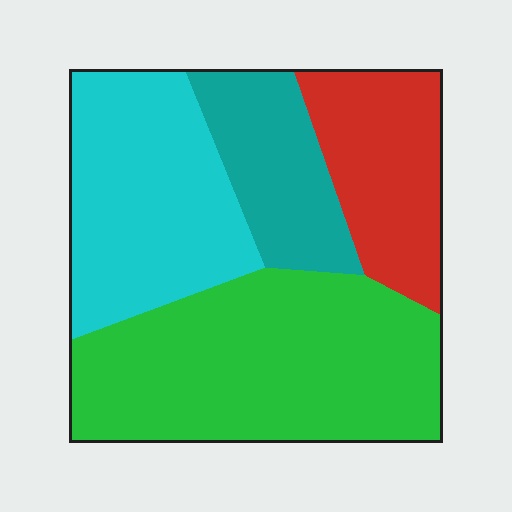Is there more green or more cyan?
Green.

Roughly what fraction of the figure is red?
Red covers around 20% of the figure.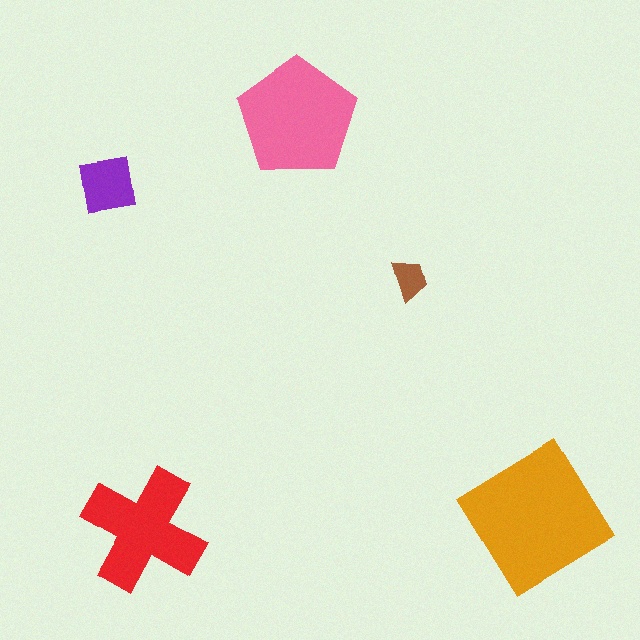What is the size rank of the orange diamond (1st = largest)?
1st.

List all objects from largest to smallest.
The orange diamond, the pink pentagon, the red cross, the purple square, the brown trapezoid.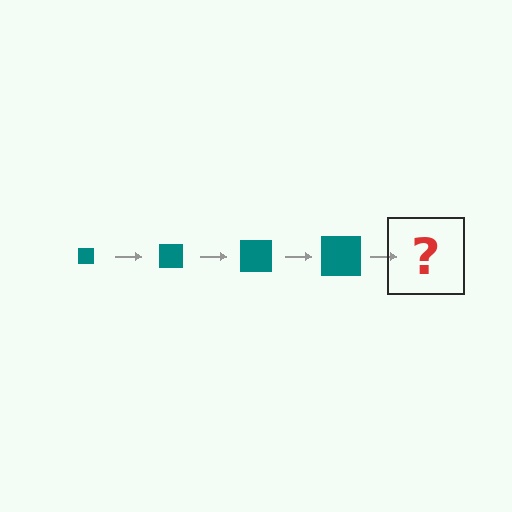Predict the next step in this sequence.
The next step is a teal square, larger than the previous one.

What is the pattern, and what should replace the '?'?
The pattern is that the square gets progressively larger each step. The '?' should be a teal square, larger than the previous one.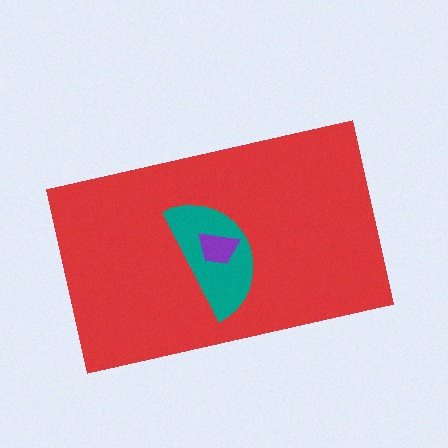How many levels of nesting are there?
3.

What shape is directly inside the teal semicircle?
The purple trapezoid.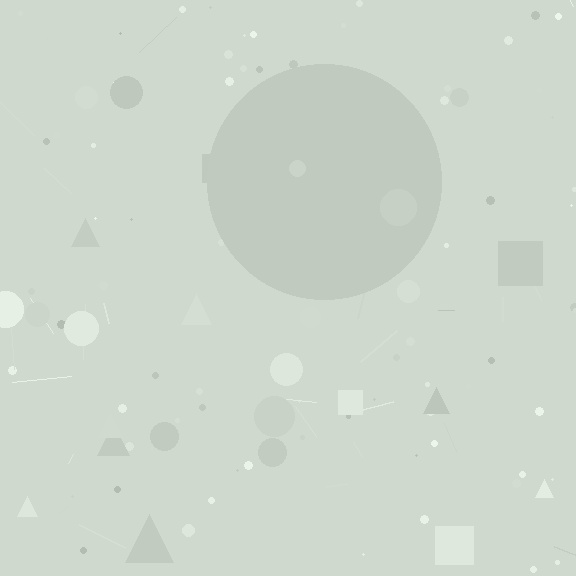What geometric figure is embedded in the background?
A circle is embedded in the background.